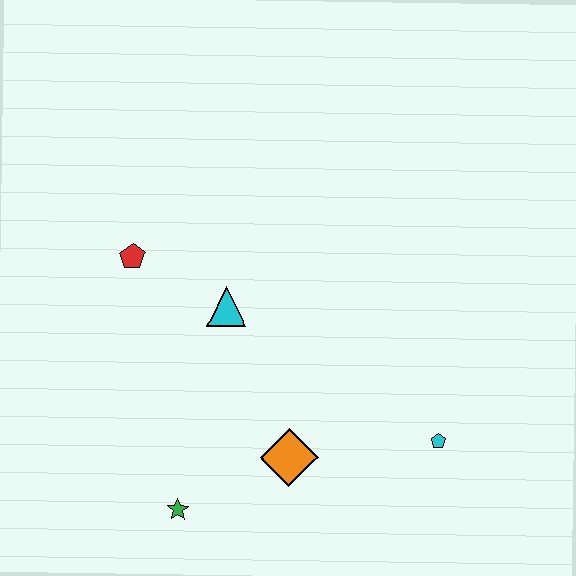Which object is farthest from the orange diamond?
The red pentagon is farthest from the orange diamond.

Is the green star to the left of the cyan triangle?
Yes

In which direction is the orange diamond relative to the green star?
The orange diamond is to the right of the green star.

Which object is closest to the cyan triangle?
The red pentagon is closest to the cyan triangle.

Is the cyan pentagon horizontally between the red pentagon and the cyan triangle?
No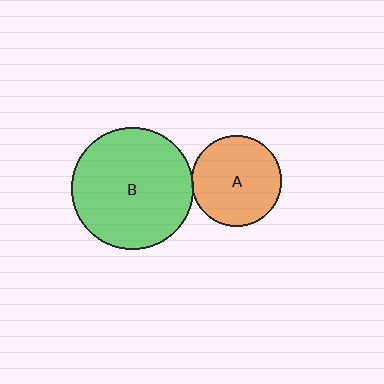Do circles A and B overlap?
Yes.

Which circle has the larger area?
Circle B (green).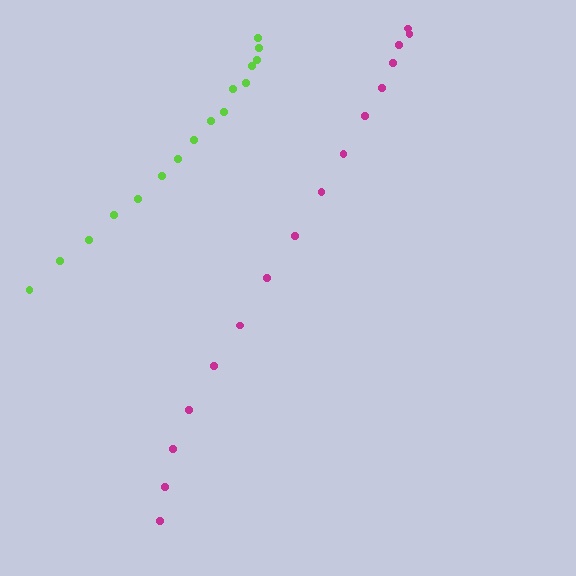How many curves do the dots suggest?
There are 2 distinct paths.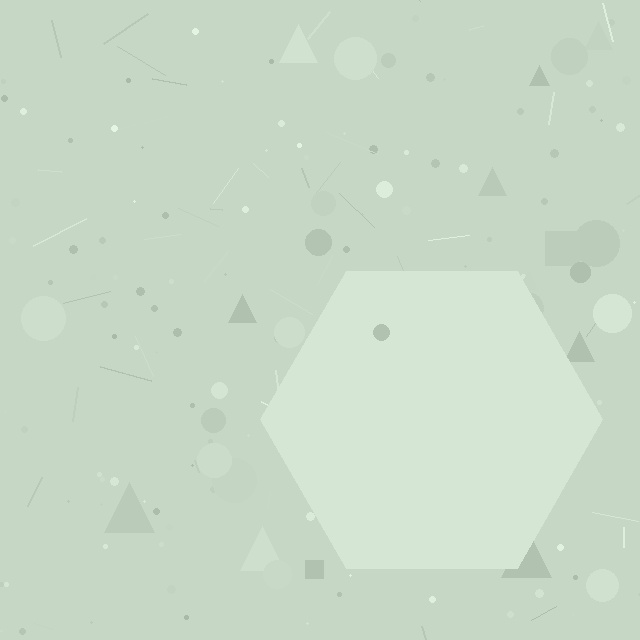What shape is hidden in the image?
A hexagon is hidden in the image.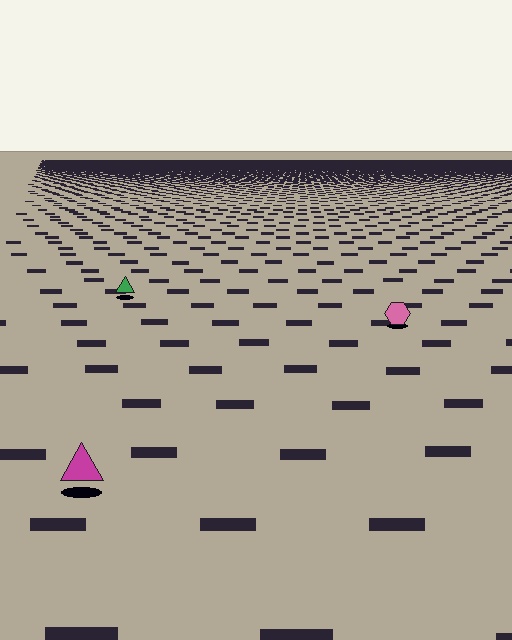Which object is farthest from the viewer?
The green triangle is farthest from the viewer. It appears smaller and the ground texture around it is denser.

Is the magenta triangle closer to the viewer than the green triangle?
Yes. The magenta triangle is closer — you can tell from the texture gradient: the ground texture is coarser near it.